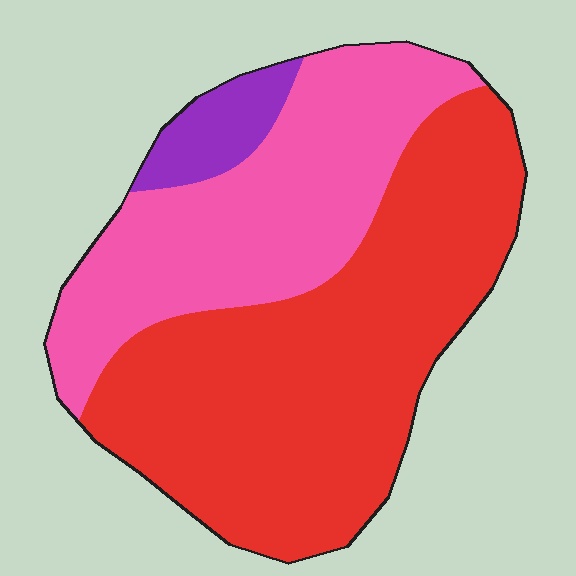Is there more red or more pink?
Red.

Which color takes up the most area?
Red, at roughly 55%.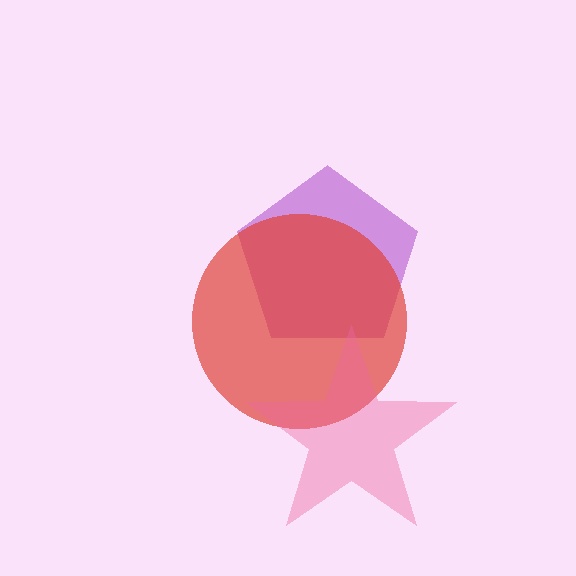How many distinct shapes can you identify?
There are 3 distinct shapes: a purple pentagon, a red circle, a pink star.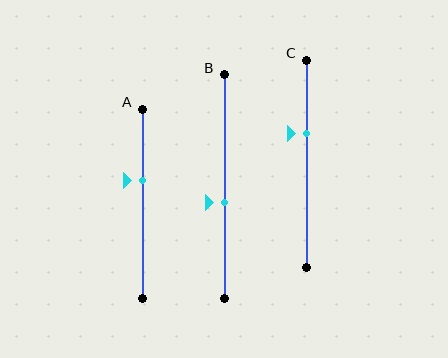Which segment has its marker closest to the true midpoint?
Segment B has its marker closest to the true midpoint.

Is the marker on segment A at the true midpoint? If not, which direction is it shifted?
No, the marker on segment A is shifted upward by about 12% of the segment length.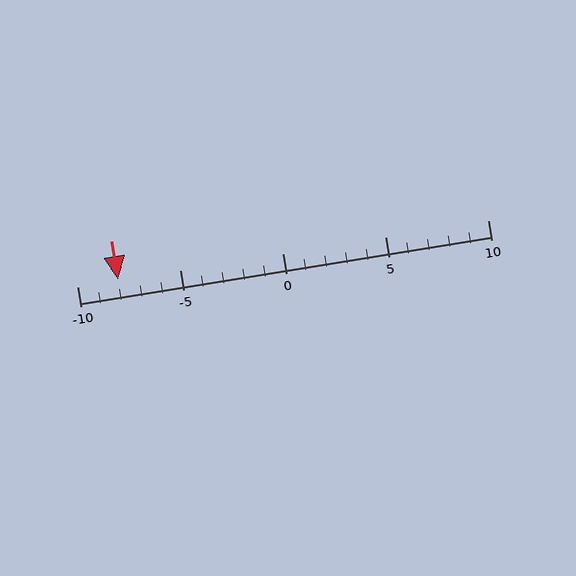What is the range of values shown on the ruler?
The ruler shows values from -10 to 10.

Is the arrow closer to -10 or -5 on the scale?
The arrow is closer to -10.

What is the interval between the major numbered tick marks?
The major tick marks are spaced 5 units apart.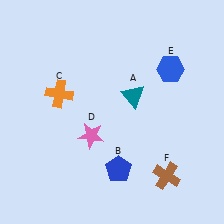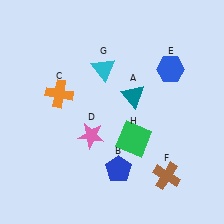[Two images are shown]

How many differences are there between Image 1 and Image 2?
There are 2 differences between the two images.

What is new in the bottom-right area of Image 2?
A green square (H) was added in the bottom-right area of Image 2.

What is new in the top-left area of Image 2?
A cyan triangle (G) was added in the top-left area of Image 2.